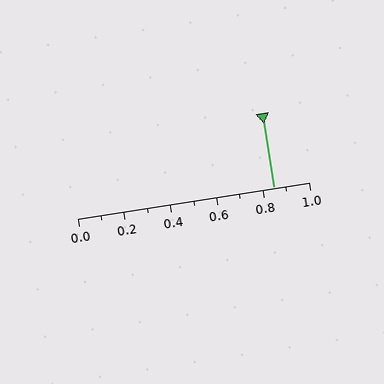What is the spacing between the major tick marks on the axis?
The major ticks are spaced 0.2 apart.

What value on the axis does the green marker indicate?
The marker indicates approximately 0.85.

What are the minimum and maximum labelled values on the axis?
The axis runs from 0.0 to 1.0.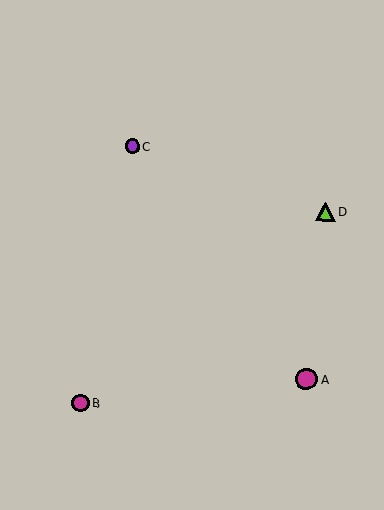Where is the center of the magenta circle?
The center of the magenta circle is at (307, 379).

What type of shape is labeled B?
Shape B is a magenta circle.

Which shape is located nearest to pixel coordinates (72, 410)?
The magenta circle (labeled B) at (80, 403) is nearest to that location.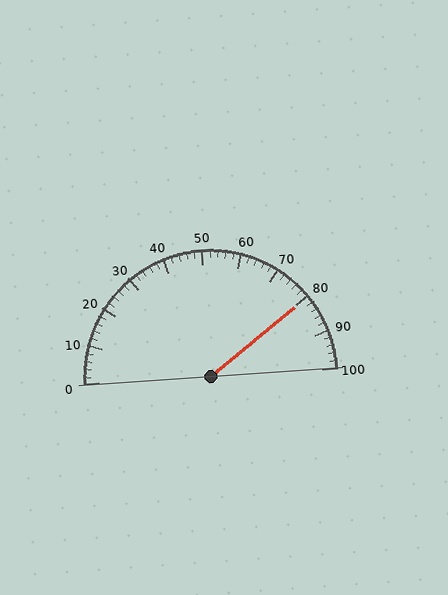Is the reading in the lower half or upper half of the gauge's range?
The reading is in the upper half of the range (0 to 100).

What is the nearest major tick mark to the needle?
The nearest major tick mark is 80.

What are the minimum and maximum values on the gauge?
The gauge ranges from 0 to 100.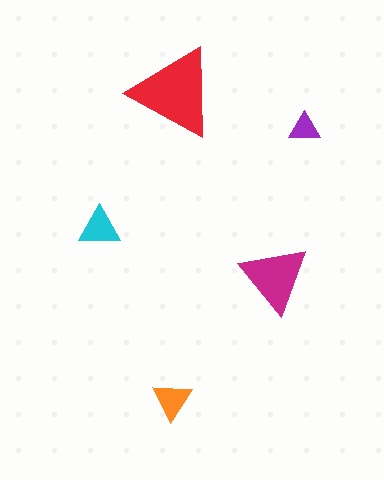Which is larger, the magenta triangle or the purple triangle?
The magenta one.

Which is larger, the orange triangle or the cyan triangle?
The cyan one.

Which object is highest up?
The red triangle is topmost.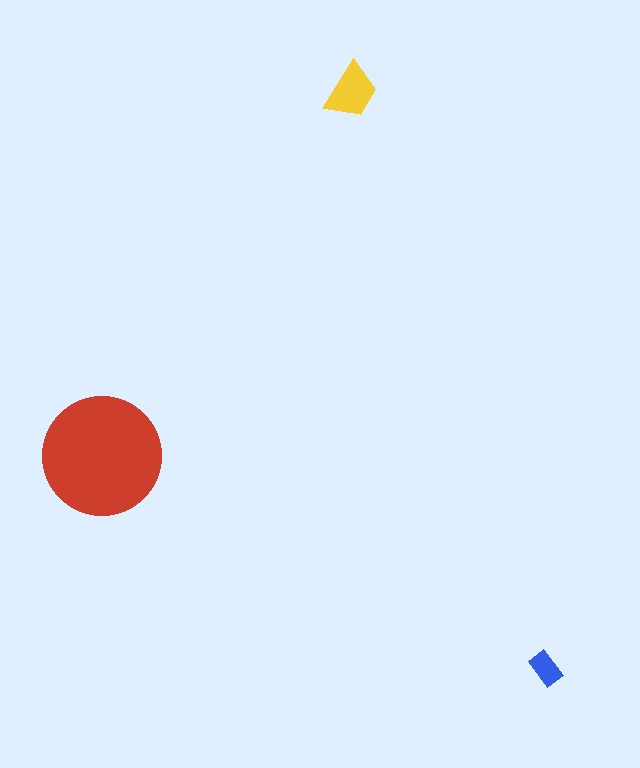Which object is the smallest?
The blue rectangle.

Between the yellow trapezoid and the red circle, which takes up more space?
The red circle.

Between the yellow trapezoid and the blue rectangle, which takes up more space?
The yellow trapezoid.